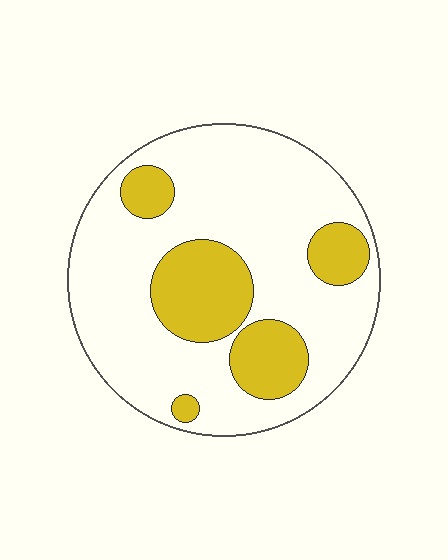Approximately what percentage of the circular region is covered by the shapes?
Approximately 25%.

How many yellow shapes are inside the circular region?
5.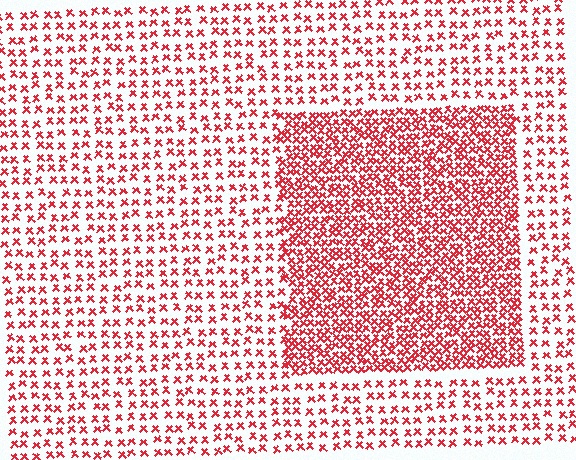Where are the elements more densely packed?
The elements are more densely packed inside the rectangle boundary.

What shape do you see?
I see a rectangle.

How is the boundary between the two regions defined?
The boundary is defined by a change in element density (approximately 2.2x ratio). All elements are the same color, size, and shape.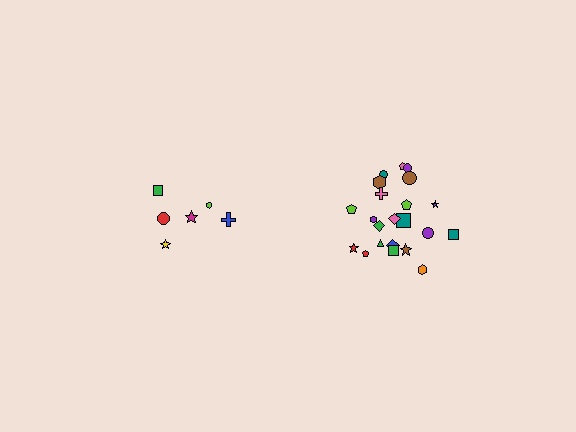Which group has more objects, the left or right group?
The right group.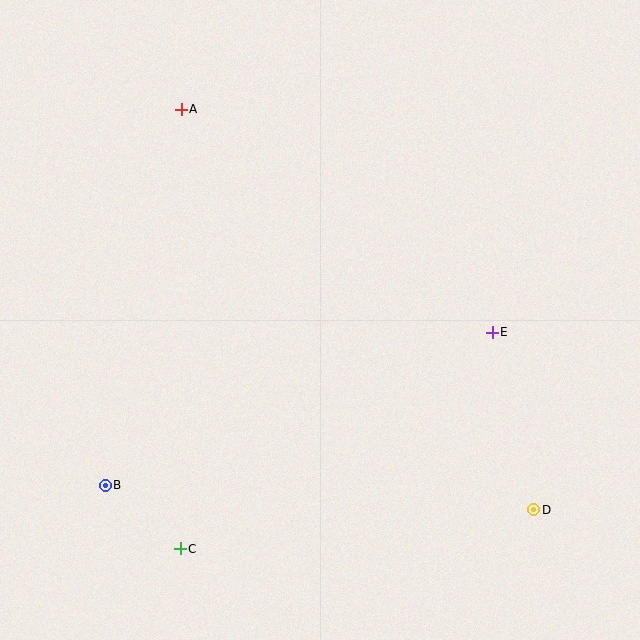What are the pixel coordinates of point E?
Point E is at (492, 333).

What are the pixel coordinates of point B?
Point B is at (105, 485).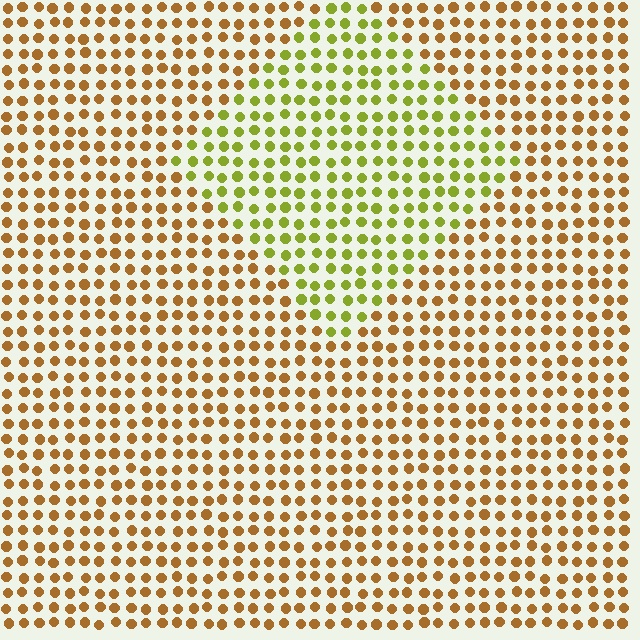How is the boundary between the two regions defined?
The boundary is defined purely by a slight shift in hue (about 44 degrees). Spacing, size, and orientation are identical on both sides.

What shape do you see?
I see a diamond.